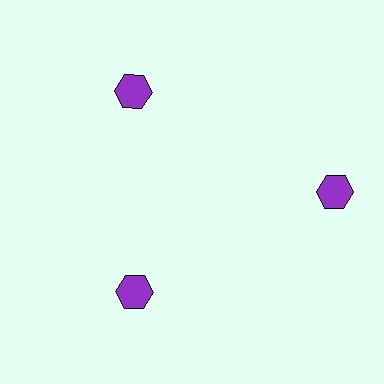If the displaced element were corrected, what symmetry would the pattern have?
It would have 3-fold rotational symmetry — the pattern would map onto itself every 120 degrees.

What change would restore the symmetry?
The symmetry would be restored by moving it inward, back onto the ring so that all 3 hexagons sit at equal angles and equal distance from the center.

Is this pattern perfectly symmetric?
No. The 3 purple hexagons are arranged in a ring, but one element near the 3 o'clock position is pushed outward from the center, breaking the 3-fold rotational symmetry.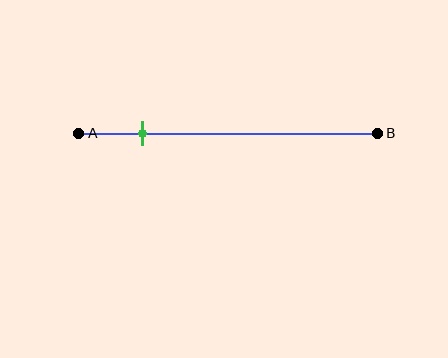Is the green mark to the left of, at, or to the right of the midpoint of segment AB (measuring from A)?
The green mark is to the left of the midpoint of segment AB.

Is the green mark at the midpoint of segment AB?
No, the mark is at about 20% from A, not at the 50% midpoint.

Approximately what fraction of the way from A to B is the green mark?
The green mark is approximately 20% of the way from A to B.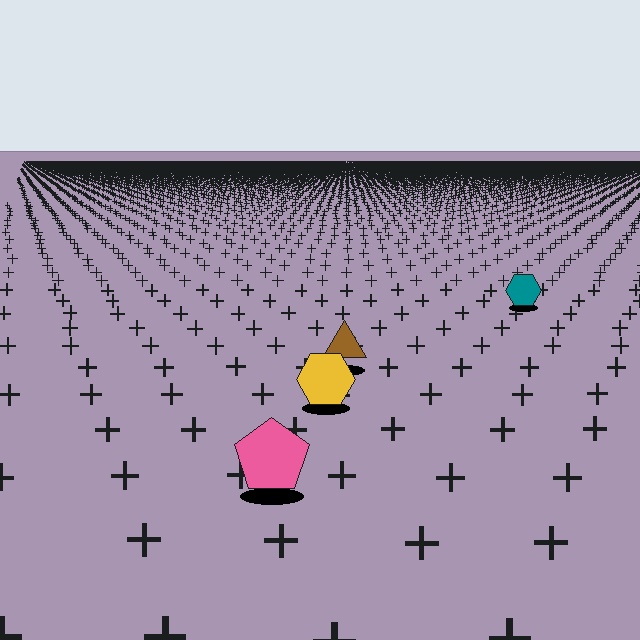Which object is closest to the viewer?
The pink pentagon is closest. The texture marks near it are larger and more spread out.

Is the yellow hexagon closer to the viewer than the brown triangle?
Yes. The yellow hexagon is closer — you can tell from the texture gradient: the ground texture is coarser near it.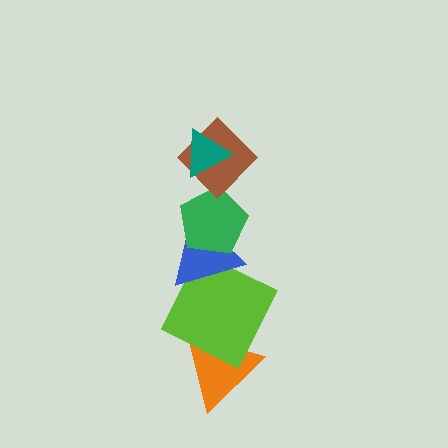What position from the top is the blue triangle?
The blue triangle is 4th from the top.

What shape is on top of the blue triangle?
The green pentagon is on top of the blue triangle.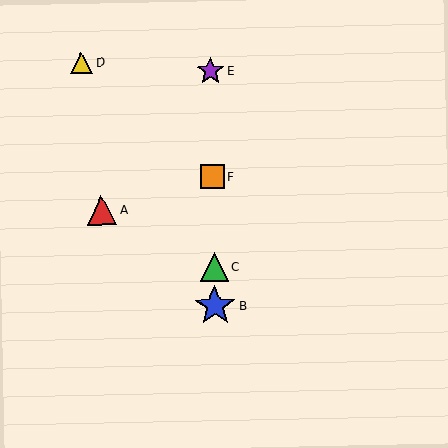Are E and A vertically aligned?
No, E is at x≈210 and A is at x≈102.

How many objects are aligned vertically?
4 objects (B, C, E, F) are aligned vertically.